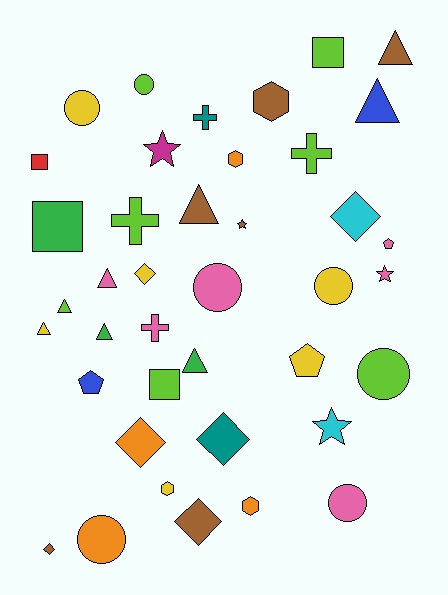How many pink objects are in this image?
There are 6 pink objects.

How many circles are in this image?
There are 7 circles.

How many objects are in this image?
There are 40 objects.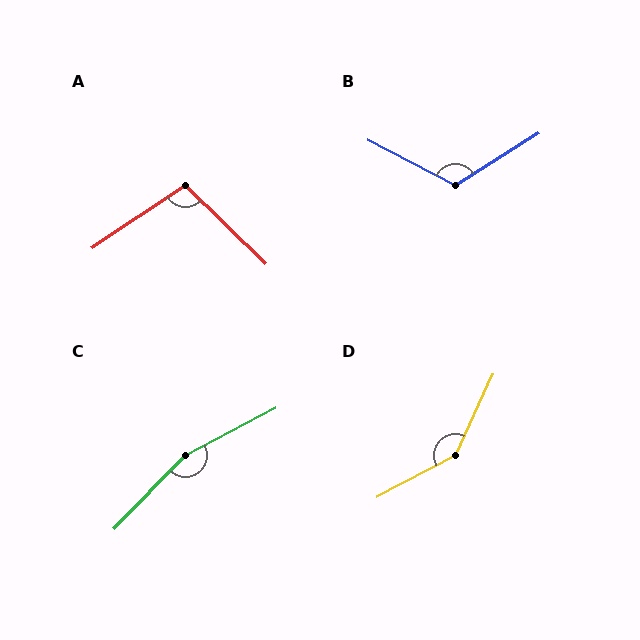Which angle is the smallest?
A, at approximately 102 degrees.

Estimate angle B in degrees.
Approximately 121 degrees.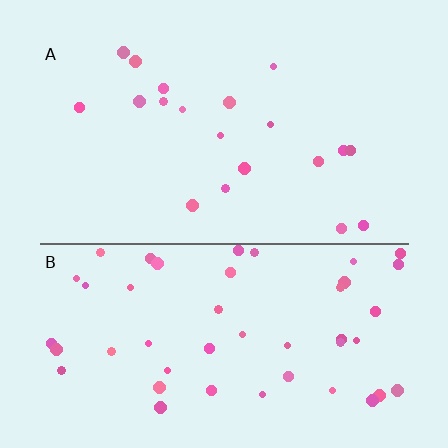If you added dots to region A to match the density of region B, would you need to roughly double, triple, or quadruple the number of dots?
Approximately double.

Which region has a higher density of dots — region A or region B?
B (the bottom).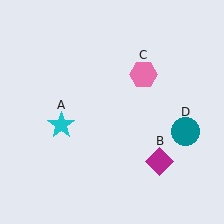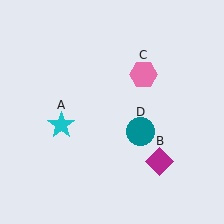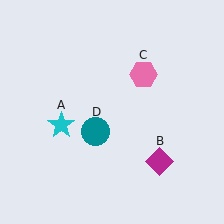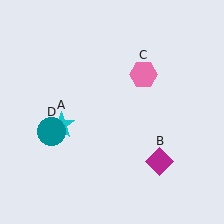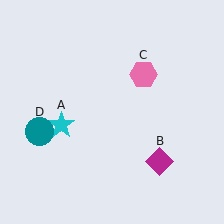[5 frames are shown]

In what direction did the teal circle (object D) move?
The teal circle (object D) moved left.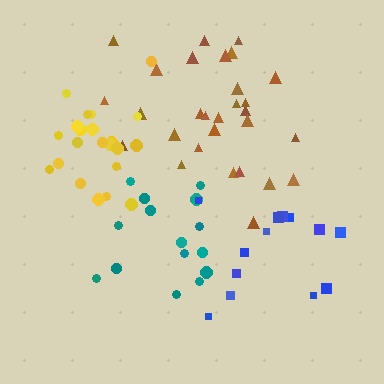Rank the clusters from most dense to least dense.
yellow, teal, brown, blue.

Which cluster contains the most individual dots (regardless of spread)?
Brown (30).